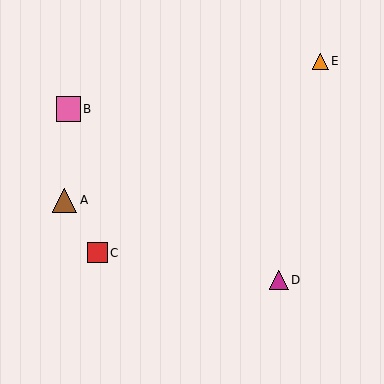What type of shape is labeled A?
Shape A is a brown triangle.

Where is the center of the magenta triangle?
The center of the magenta triangle is at (279, 280).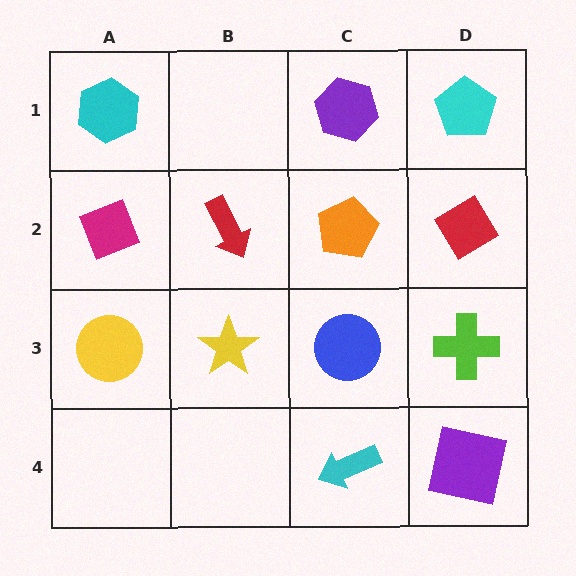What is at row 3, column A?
A yellow circle.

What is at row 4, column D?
A purple square.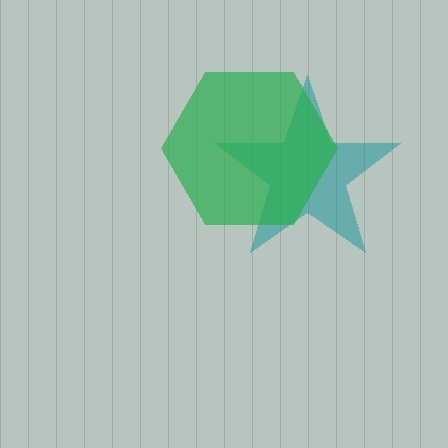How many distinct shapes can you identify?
There are 2 distinct shapes: a teal star, a green hexagon.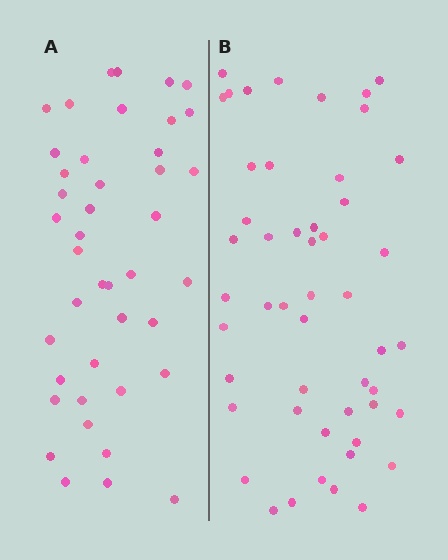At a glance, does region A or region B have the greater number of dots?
Region B (the right region) has more dots.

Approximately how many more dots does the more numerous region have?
Region B has roughly 8 or so more dots than region A.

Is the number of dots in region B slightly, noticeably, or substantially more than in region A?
Region B has only slightly more — the two regions are fairly close. The ratio is roughly 1.2 to 1.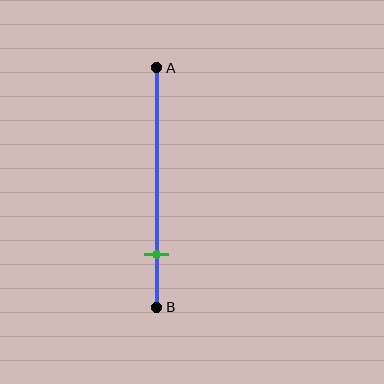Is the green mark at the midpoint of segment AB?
No, the mark is at about 80% from A, not at the 50% midpoint.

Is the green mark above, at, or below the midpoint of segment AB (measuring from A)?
The green mark is below the midpoint of segment AB.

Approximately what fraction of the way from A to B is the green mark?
The green mark is approximately 80% of the way from A to B.